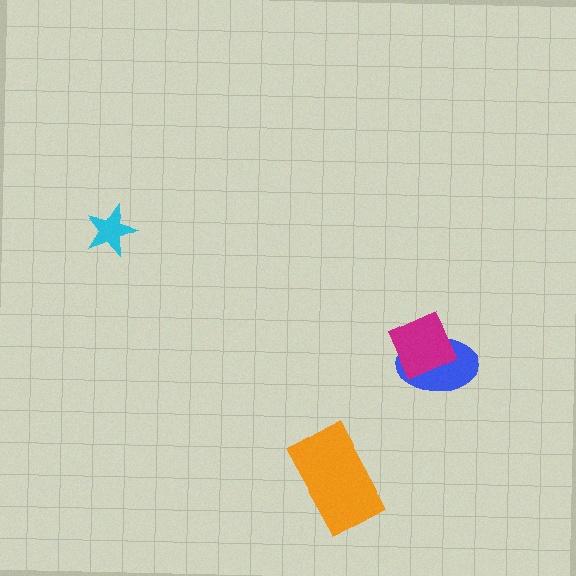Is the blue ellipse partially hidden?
Yes, it is partially covered by another shape.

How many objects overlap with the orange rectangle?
0 objects overlap with the orange rectangle.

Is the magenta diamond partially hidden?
No, no other shape covers it.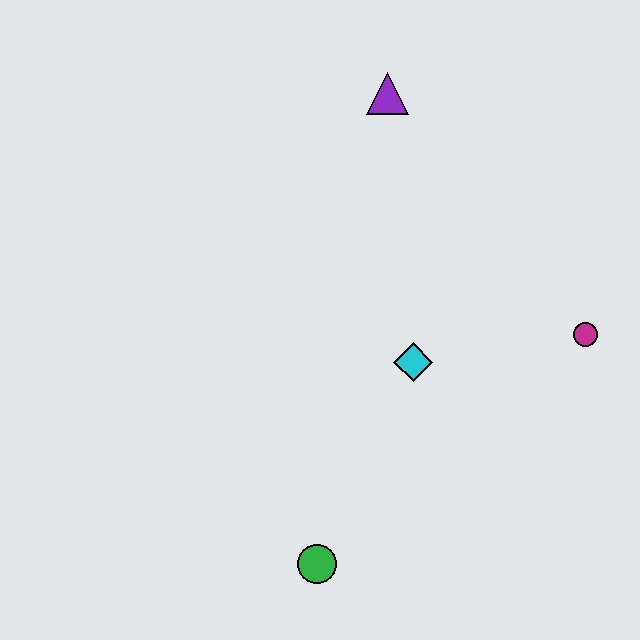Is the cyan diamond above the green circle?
Yes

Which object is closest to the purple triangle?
The cyan diamond is closest to the purple triangle.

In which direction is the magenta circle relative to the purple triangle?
The magenta circle is below the purple triangle.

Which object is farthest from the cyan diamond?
The purple triangle is farthest from the cyan diamond.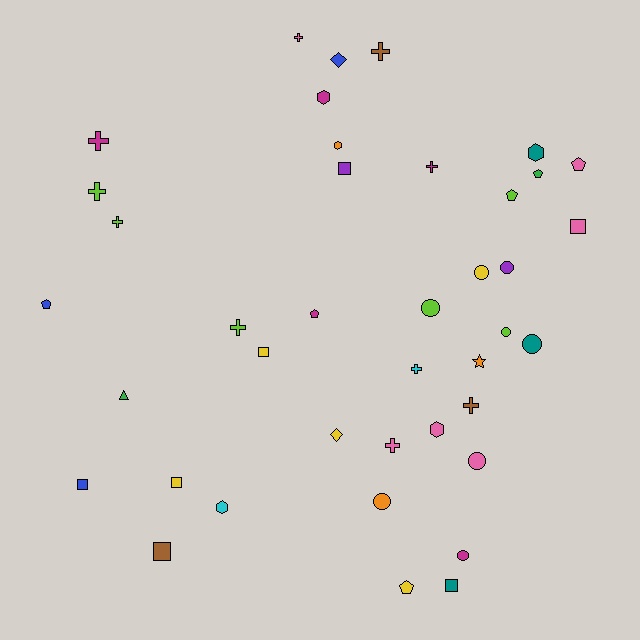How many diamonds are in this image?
There are 2 diamonds.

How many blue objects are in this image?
There are 3 blue objects.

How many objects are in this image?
There are 40 objects.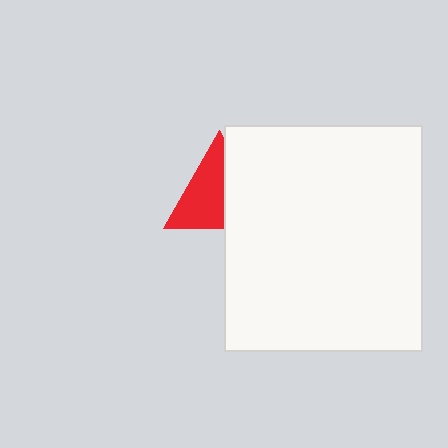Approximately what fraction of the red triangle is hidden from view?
Roughly 44% of the red triangle is hidden behind the white rectangle.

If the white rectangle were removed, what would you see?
You would see the complete red triangle.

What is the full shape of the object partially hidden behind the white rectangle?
The partially hidden object is a red triangle.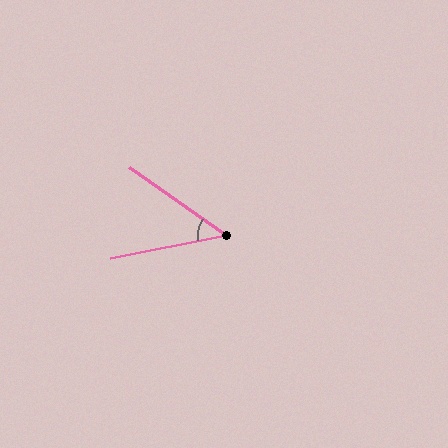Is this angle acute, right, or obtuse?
It is acute.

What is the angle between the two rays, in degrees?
Approximately 46 degrees.